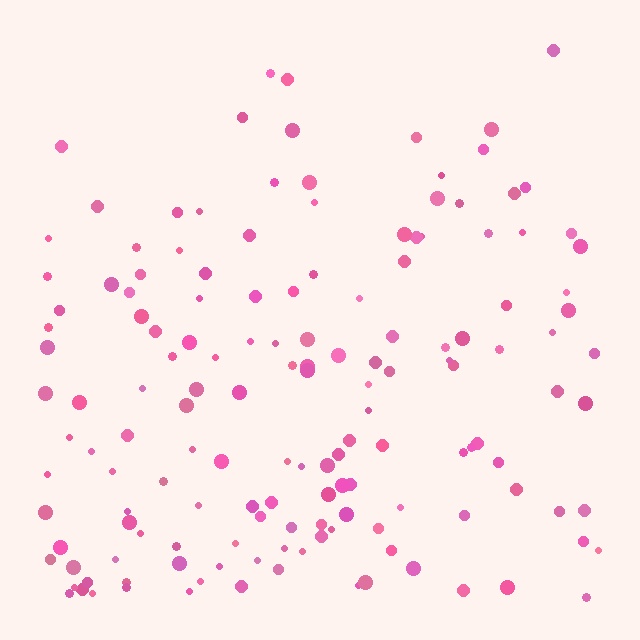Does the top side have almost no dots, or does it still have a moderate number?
Still a moderate number, just noticeably fewer than the bottom.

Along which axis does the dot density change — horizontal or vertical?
Vertical.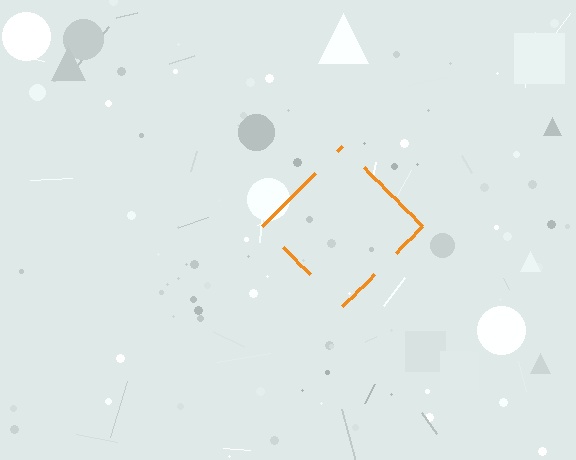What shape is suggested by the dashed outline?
The dashed outline suggests a diamond.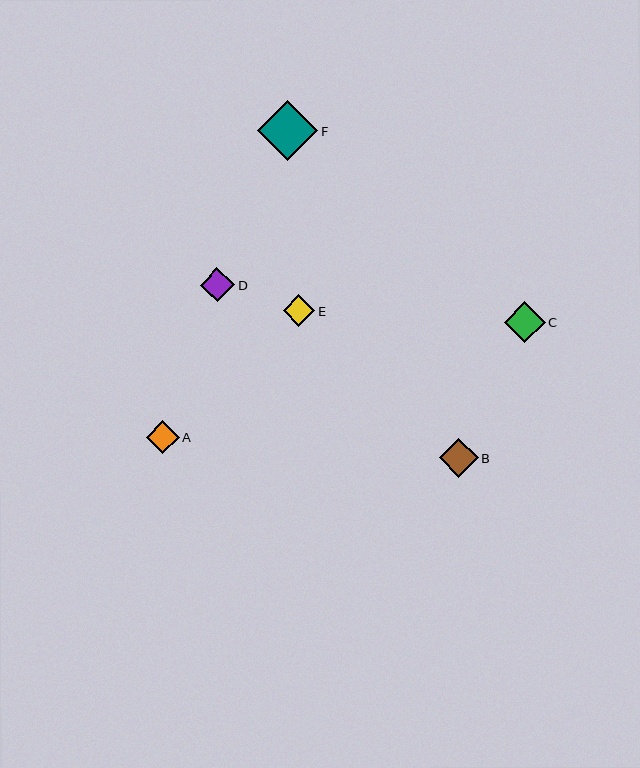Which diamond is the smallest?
Diamond E is the smallest with a size of approximately 32 pixels.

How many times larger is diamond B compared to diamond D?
Diamond B is approximately 1.1 times the size of diamond D.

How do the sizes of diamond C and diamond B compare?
Diamond C and diamond B are approximately the same size.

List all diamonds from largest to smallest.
From largest to smallest: F, C, B, D, A, E.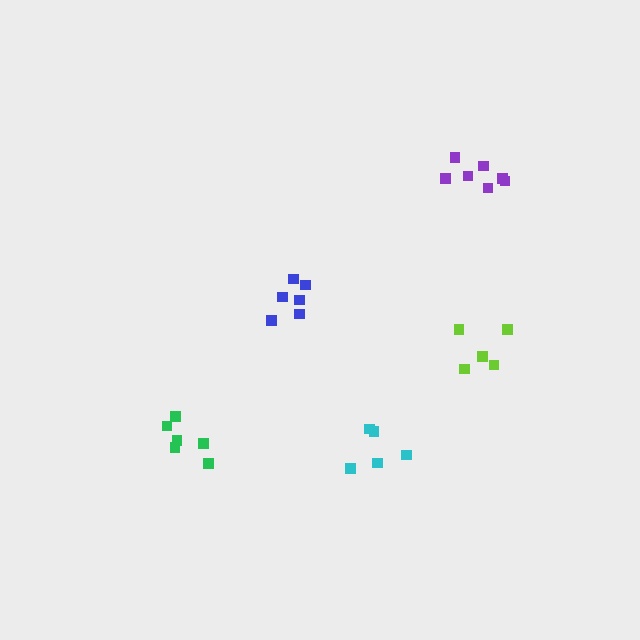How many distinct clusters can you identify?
There are 5 distinct clusters.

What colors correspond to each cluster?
The clusters are colored: blue, green, purple, cyan, lime.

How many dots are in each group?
Group 1: 6 dots, Group 2: 6 dots, Group 3: 7 dots, Group 4: 5 dots, Group 5: 5 dots (29 total).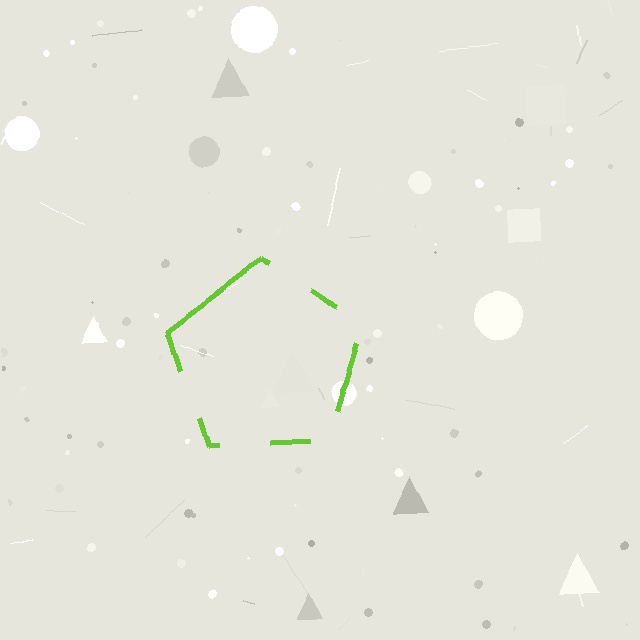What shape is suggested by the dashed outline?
The dashed outline suggests a pentagon.